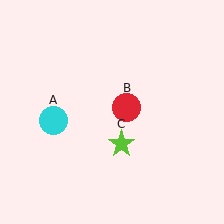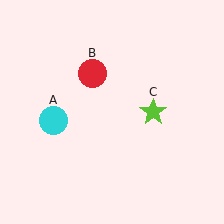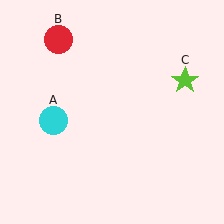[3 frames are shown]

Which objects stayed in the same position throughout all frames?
Cyan circle (object A) remained stationary.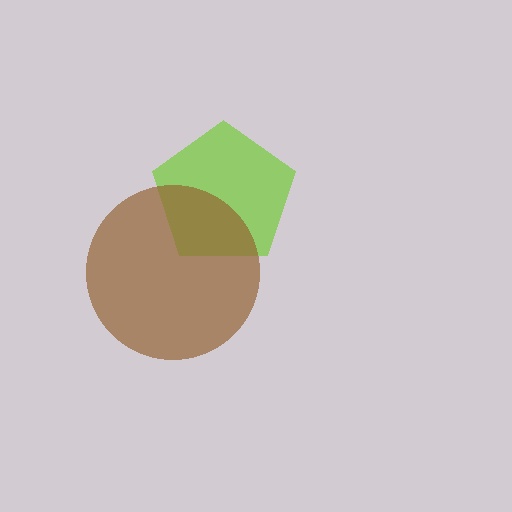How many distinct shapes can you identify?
There are 2 distinct shapes: a lime pentagon, a brown circle.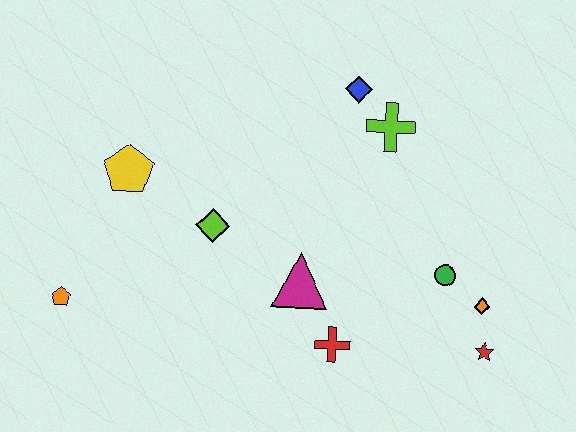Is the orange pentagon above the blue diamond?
No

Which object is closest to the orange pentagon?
The yellow pentagon is closest to the orange pentagon.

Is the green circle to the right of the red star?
No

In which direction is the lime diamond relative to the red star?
The lime diamond is to the left of the red star.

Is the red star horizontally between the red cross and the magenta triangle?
No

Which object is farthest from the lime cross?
The orange pentagon is farthest from the lime cross.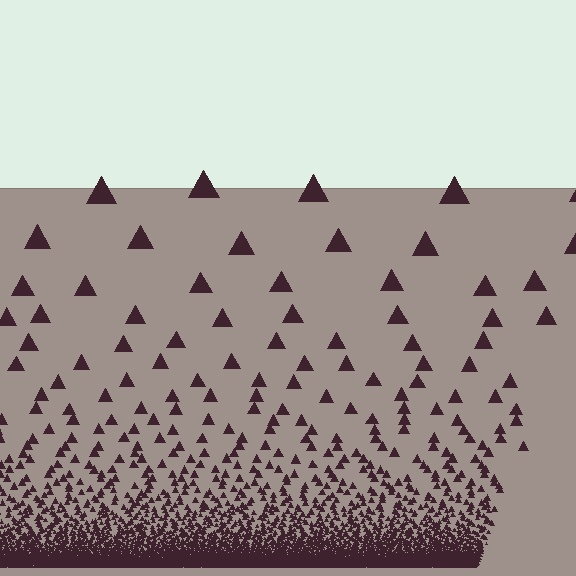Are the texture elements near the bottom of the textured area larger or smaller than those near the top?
Smaller. The gradient is inverted — elements near the bottom are smaller and denser.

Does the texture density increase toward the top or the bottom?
Density increases toward the bottom.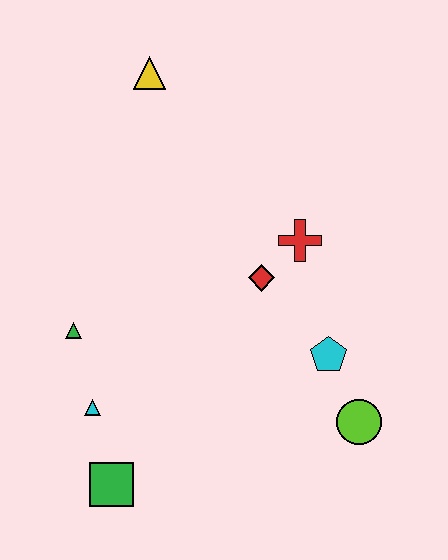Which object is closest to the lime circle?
The cyan pentagon is closest to the lime circle.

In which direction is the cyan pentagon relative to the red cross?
The cyan pentagon is below the red cross.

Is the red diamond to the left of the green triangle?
No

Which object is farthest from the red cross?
The green square is farthest from the red cross.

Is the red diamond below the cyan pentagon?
No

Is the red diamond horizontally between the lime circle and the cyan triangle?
Yes